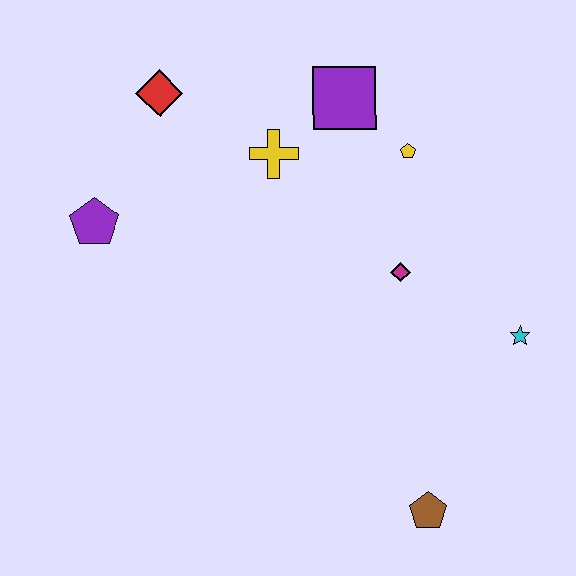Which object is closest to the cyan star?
The magenta diamond is closest to the cyan star.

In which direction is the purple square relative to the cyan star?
The purple square is above the cyan star.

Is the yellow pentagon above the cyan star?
Yes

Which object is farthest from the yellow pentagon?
The brown pentagon is farthest from the yellow pentagon.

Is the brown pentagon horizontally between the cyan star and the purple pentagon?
Yes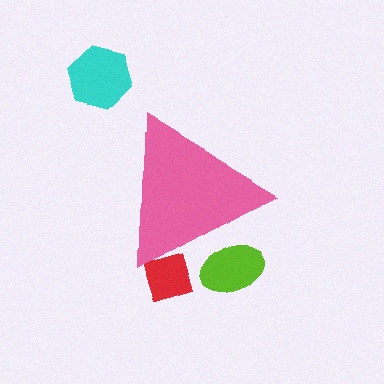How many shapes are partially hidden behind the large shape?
2 shapes are partially hidden.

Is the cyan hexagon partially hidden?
No, the cyan hexagon is fully visible.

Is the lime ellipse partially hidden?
Yes, the lime ellipse is partially hidden behind the pink triangle.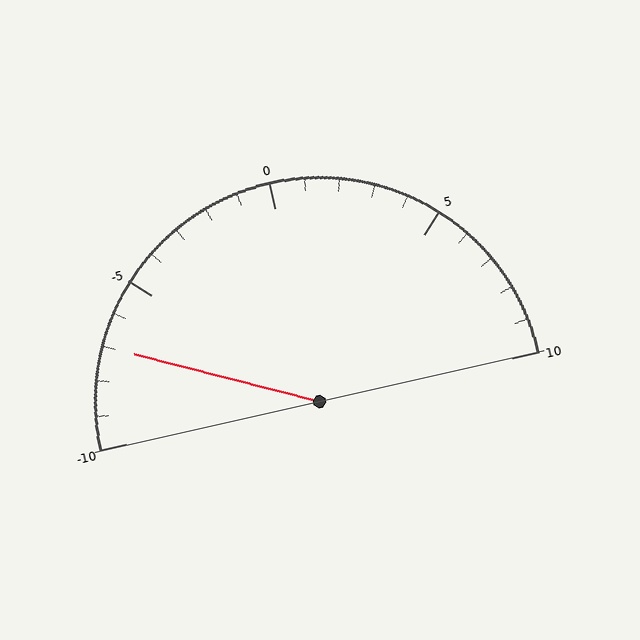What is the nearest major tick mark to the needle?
The nearest major tick mark is -5.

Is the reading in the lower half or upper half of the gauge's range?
The reading is in the lower half of the range (-10 to 10).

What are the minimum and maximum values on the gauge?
The gauge ranges from -10 to 10.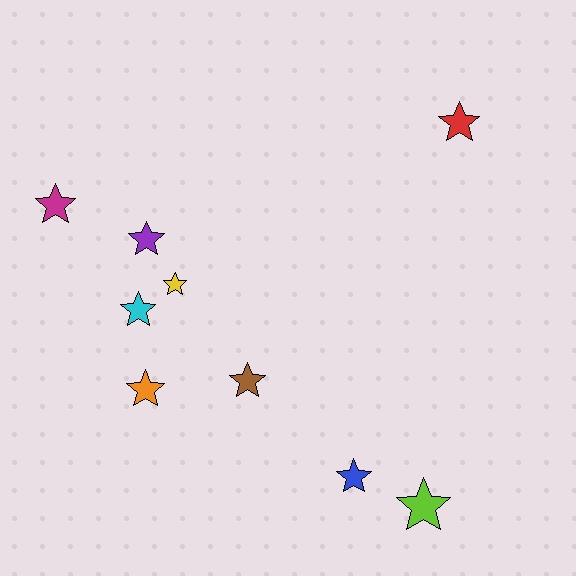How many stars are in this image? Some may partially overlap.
There are 9 stars.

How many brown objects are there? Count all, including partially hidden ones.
There is 1 brown object.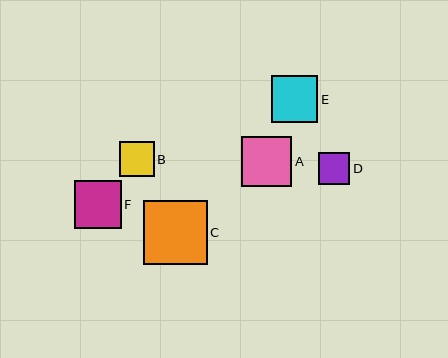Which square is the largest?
Square C is the largest with a size of approximately 64 pixels.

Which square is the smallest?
Square D is the smallest with a size of approximately 31 pixels.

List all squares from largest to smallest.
From largest to smallest: C, A, F, E, B, D.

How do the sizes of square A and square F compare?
Square A and square F are approximately the same size.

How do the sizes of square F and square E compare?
Square F and square E are approximately the same size.